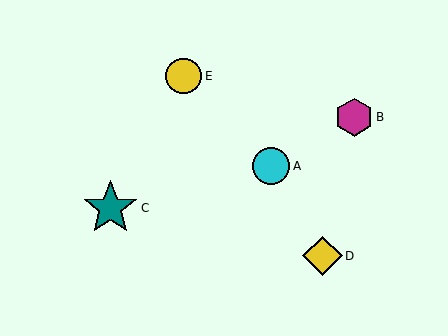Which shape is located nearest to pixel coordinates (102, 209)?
The teal star (labeled C) at (110, 208) is nearest to that location.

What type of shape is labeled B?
Shape B is a magenta hexagon.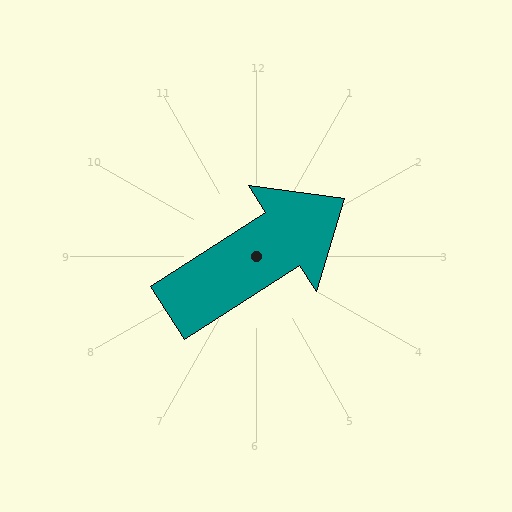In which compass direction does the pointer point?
Northeast.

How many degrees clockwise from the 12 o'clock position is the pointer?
Approximately 57 degrees.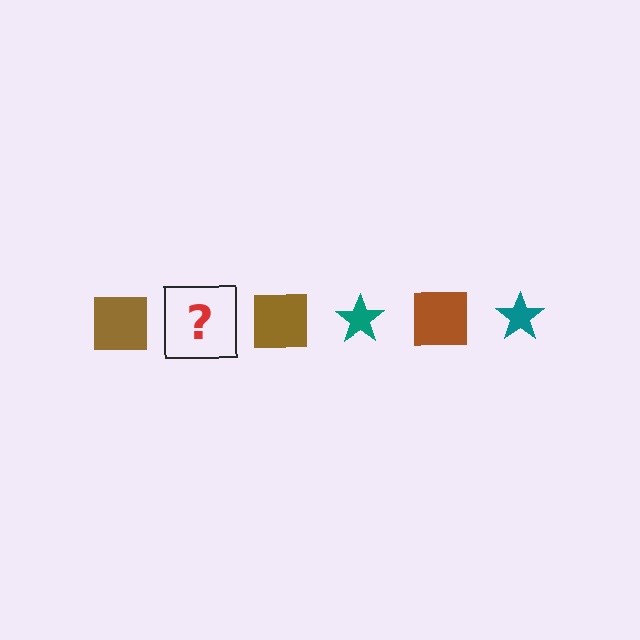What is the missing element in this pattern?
The missing element is a teal star.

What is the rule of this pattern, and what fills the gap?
The rule is that the pattern alternates between brown square and teal star. The gap should be filled with a teal star.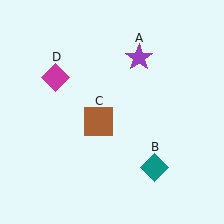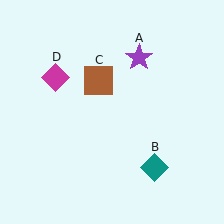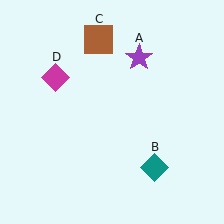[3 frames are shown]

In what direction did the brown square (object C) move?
The brown square (object C) moved up.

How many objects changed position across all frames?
1 object changed position: brown square (object C).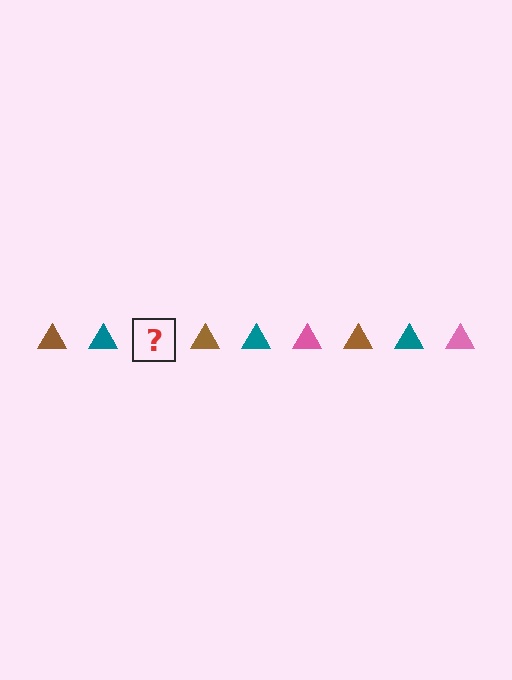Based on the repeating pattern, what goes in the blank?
The blank should be a pink triangle.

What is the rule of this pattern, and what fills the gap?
The rule is that the pattern cycles through brown, teal, pink triangles. The gap should be filled with a pink triangle.